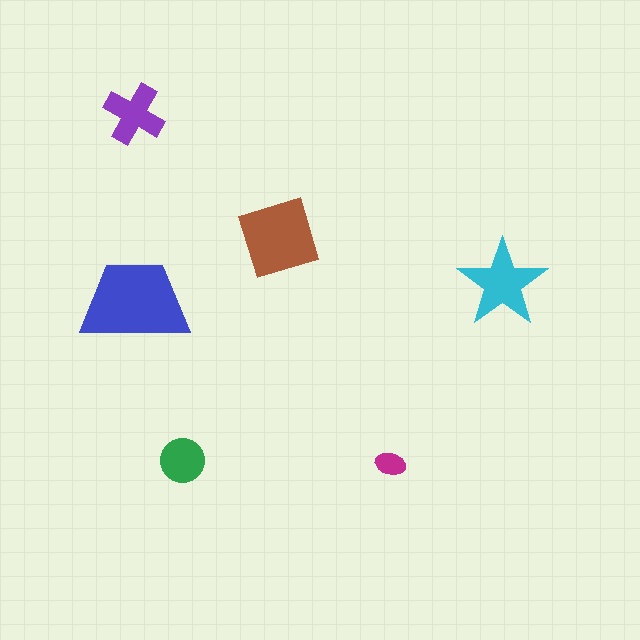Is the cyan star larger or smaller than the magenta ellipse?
Larger.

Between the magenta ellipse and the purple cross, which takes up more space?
The purple cross.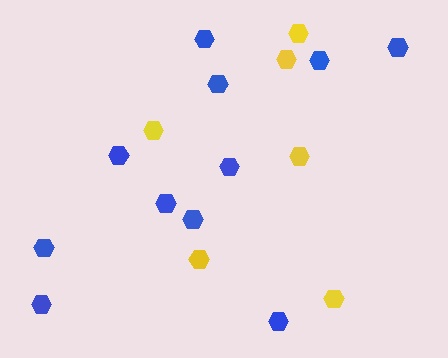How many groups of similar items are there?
There are 2 groups: one group of blue hexagons (11) and one group of yellow hexagons (6).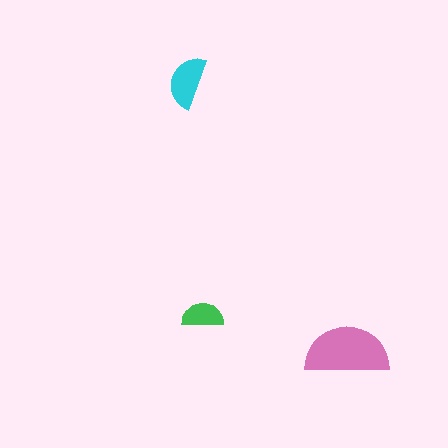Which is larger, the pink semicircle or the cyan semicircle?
The pink one.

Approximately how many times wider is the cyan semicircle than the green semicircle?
About 1.5 times wider.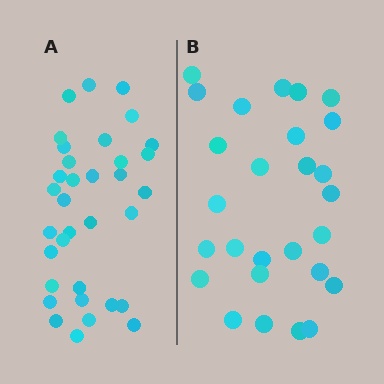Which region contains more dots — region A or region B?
Region A (the left region) has more dots.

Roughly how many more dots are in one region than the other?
Region A has roughly 8 or so more dots than region B.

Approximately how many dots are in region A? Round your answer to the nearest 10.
About 30 dots. (The exact count is 34, which rounds to 30.)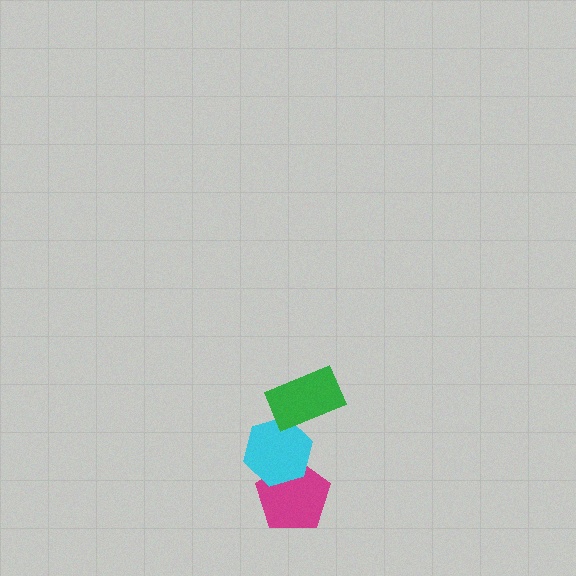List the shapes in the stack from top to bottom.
From top to bottom: the green rectangle, the cyan hexagon, the magenta pentagon.